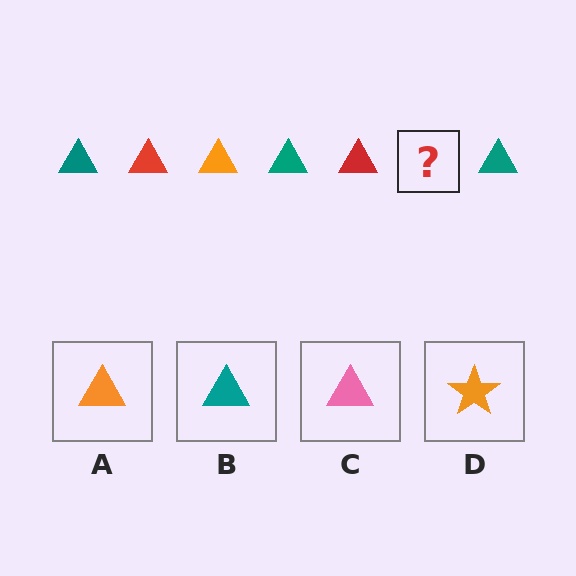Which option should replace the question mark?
Option A.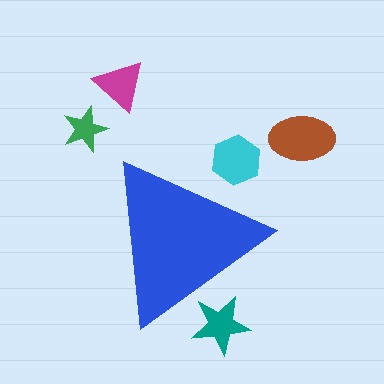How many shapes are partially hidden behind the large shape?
2 shapes are partially hidden.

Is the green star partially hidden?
No, the green star is fully visible.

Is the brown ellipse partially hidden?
No, the brown ellipse is fully visible.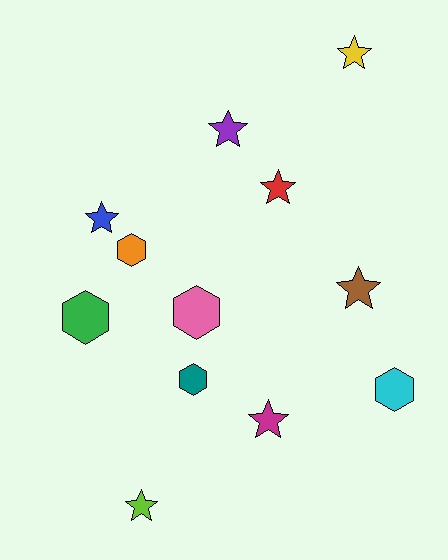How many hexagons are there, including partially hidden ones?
There are 5 hexagons.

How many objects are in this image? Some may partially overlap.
There are 12 objects.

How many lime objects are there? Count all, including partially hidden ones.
There is 1 lime object.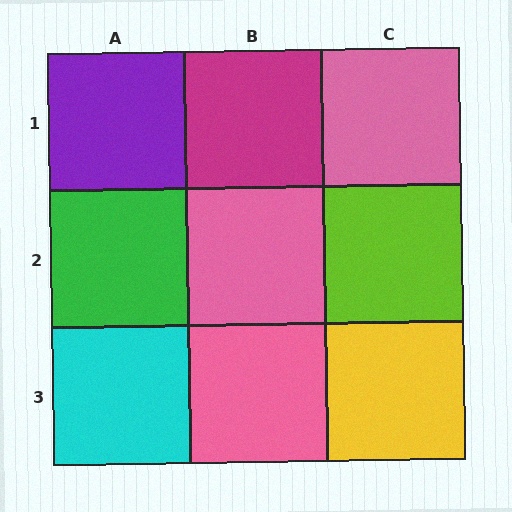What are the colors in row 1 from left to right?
Purple, magenta, pink.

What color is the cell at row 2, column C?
Lime.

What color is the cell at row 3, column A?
Cyan.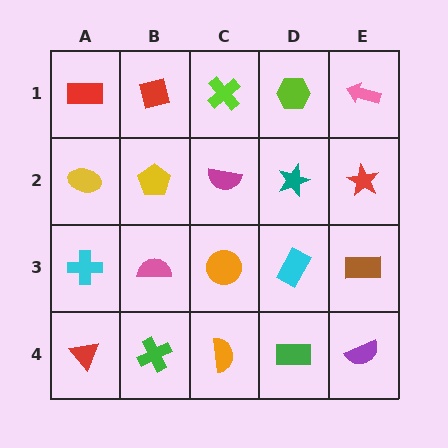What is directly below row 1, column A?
A yellow ellipse.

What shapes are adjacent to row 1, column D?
A teal star (row 2, column D), a lime cross (row 1, column C), a pink arrow (row 1, column E).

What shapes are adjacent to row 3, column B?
A yellow pentagon (row 2, column B), a green cross (row 4, column B), a cyan cross (row 3, column A), an orange circle (row 3, column C).